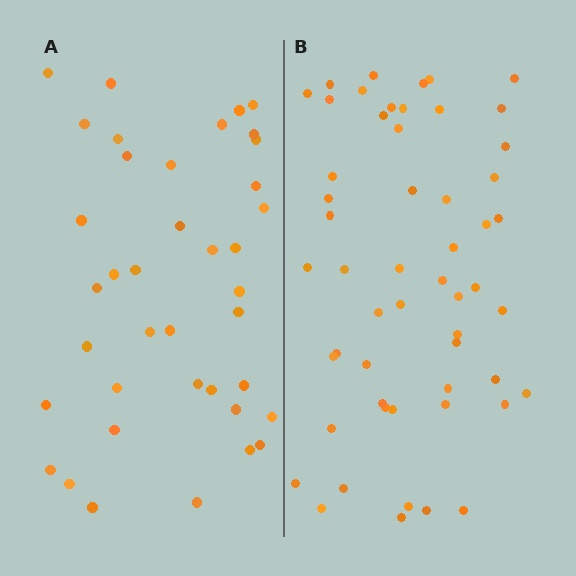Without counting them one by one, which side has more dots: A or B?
Region B (the right region) has more dots.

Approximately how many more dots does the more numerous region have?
Region B has approximately 15 more dots than region A.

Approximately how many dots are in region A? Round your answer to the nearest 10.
About 40 dots. (The exact count is 39, which rounds to 40.)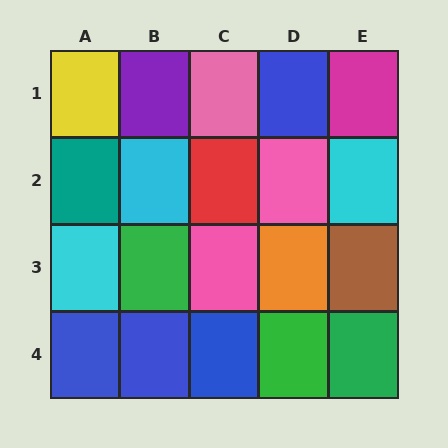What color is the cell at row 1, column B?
Purple.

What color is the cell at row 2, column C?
Red.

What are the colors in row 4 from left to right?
Blue, blue, blue, green, green.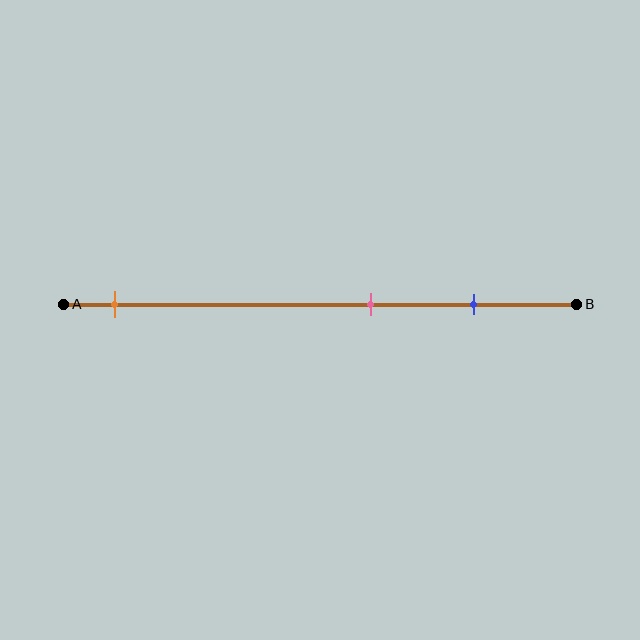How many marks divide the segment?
There are 3 marks dividing the segment.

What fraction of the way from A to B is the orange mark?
The orange mark is approximately 10% (0.1) of the way from A to B.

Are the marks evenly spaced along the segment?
No, the marks are not evenly spaced.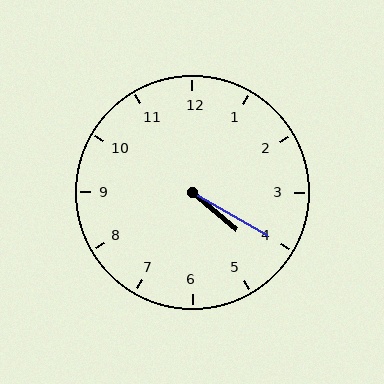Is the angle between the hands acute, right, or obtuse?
It is acute.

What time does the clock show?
4:20.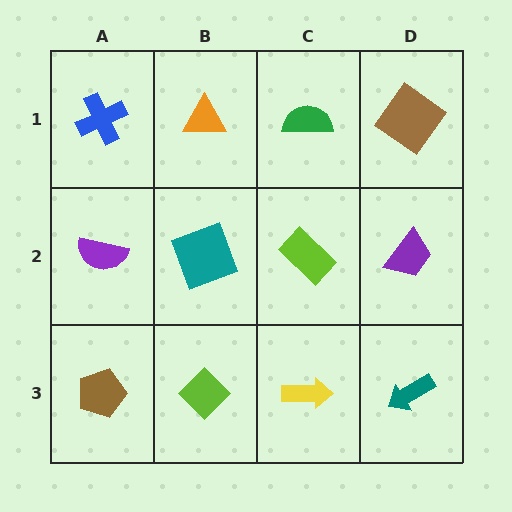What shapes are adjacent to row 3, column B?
A teal square (row 2, column B), a brown pentagon (row 3, column A), a yellow arrow (row 3, column C).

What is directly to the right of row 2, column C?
A purple trapezoid.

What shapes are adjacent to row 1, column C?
A lime rectangle (row 2, column C), an orange triangle (row 1, column B), a brown diamond (row 1, column D).